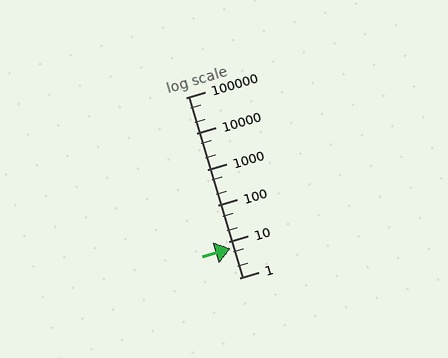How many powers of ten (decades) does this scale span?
The scale spans 5 decades, from 1 to 100000.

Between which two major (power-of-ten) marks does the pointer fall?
The pointer is between 1 and 10.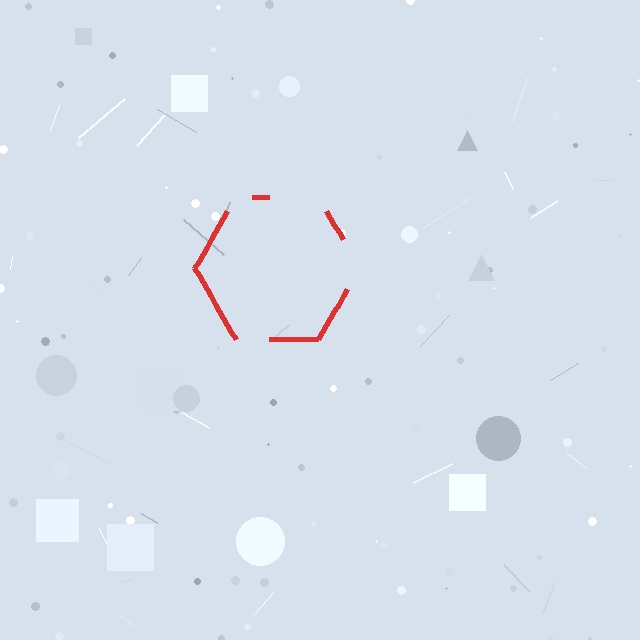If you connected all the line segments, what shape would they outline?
They would outline a hexagon.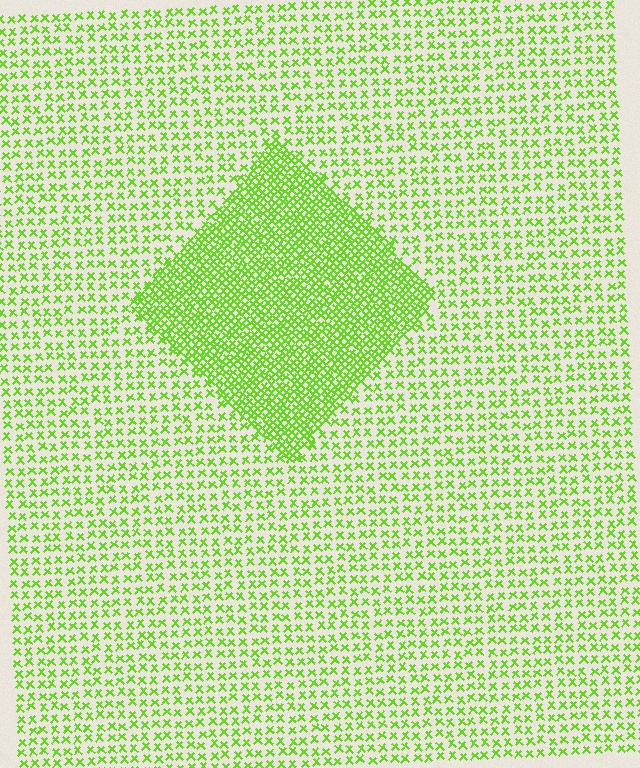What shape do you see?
I see a diamond.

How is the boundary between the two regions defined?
The boundary is defined by a change in element density (approximately 2.3x ratio). All elements are the same color, size, and shape.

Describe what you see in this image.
The image contains small lime elements arranged at two different densities. A diamond-shaped region is visible where the elements are more densely packed than the surrounding area.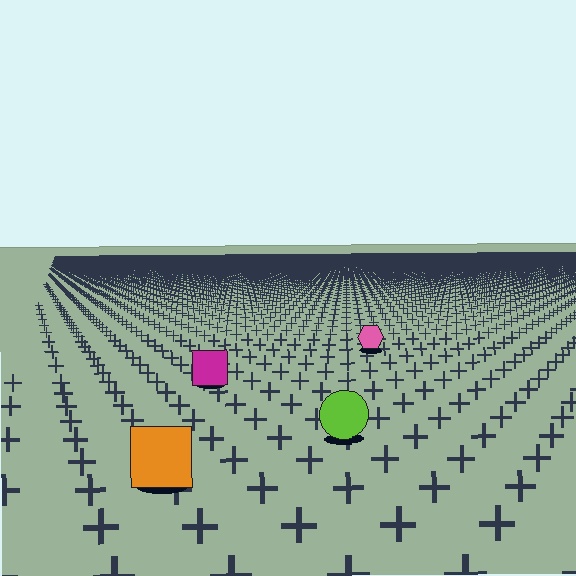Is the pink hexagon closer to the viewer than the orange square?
No. The orange square is closer — you can tell from the texture gradient: the ground texture is coarser near it.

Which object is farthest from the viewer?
The pink hexagon is farthest from the viewer. It appears smaller and the ground texture around it is denser.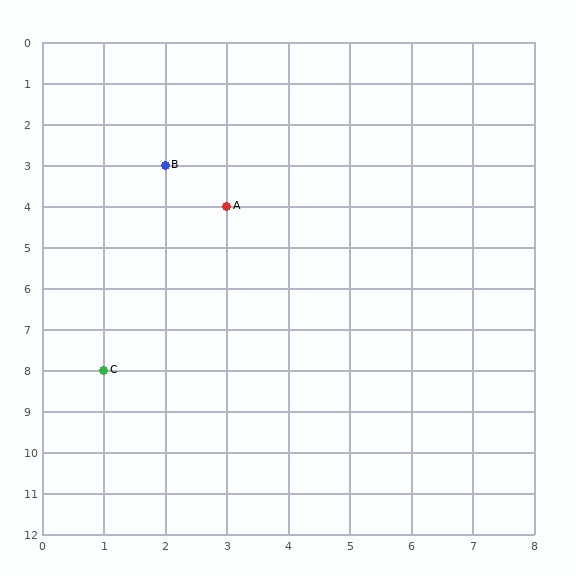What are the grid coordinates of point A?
Point A is at grid coordinates (3, 4).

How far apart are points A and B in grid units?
Points A and B are 1 column and 1 row apart (about 1.4 grid units diagonally).